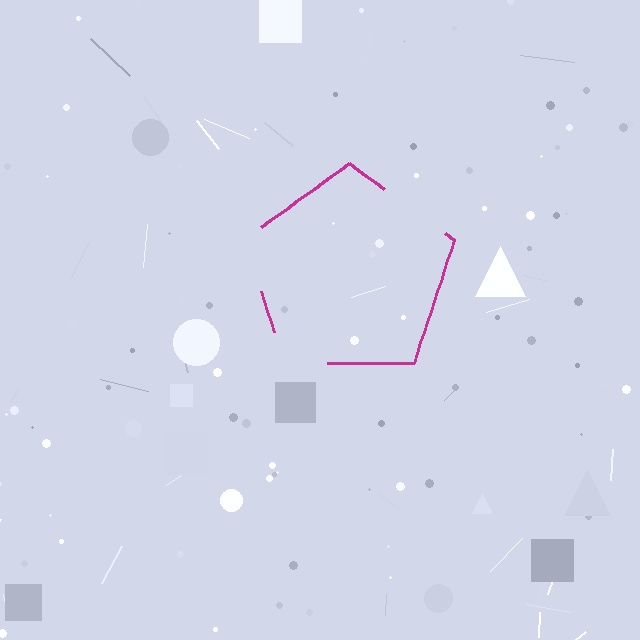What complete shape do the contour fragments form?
The contour fragments form a pentagon.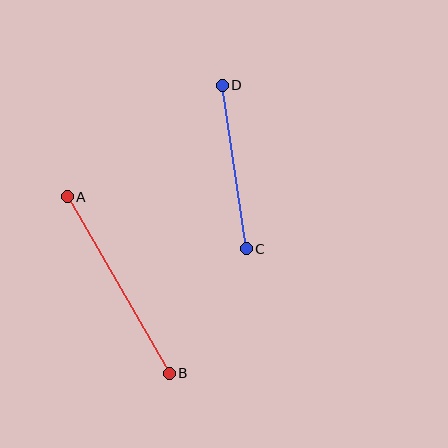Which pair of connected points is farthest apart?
Points A and B are farthest apart.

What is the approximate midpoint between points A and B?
The midpoint is at approximately (118, 285) pixels.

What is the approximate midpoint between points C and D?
The midpoint is at approximately (234, 167) pixels.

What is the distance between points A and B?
The distance is approximately 204 pixels.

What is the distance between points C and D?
The distance is approximately 165 pixels.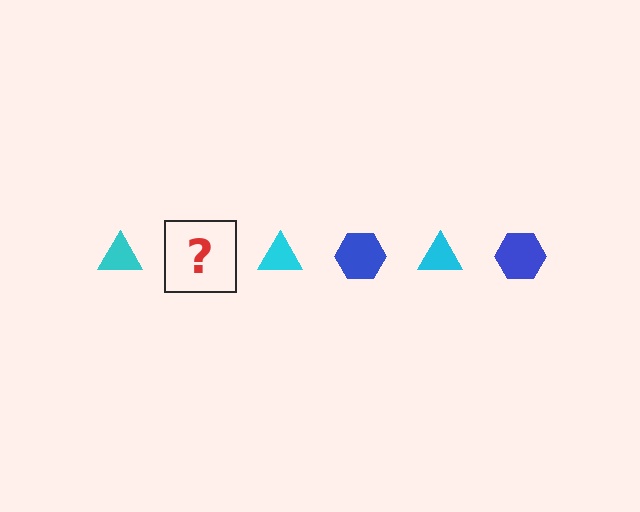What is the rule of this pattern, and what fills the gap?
The rule is that the pattern alternates between cyan triangle and blue hexagon. The gap should be filled with a blue hexagon.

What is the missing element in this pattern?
The missing element is a blue hexagon.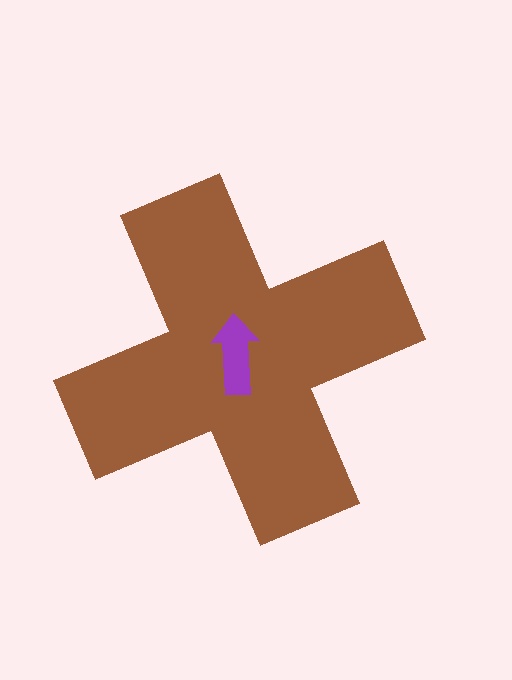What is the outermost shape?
The brown cross.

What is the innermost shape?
The purple arrow.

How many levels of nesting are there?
2.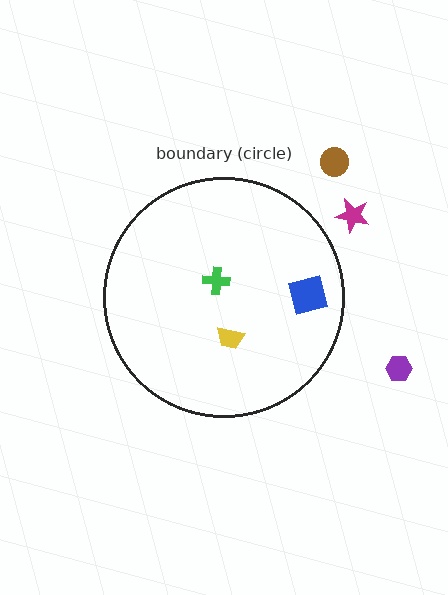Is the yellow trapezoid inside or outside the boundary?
Inside.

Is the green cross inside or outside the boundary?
Inside.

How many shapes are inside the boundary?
3 inside, 3 outside.